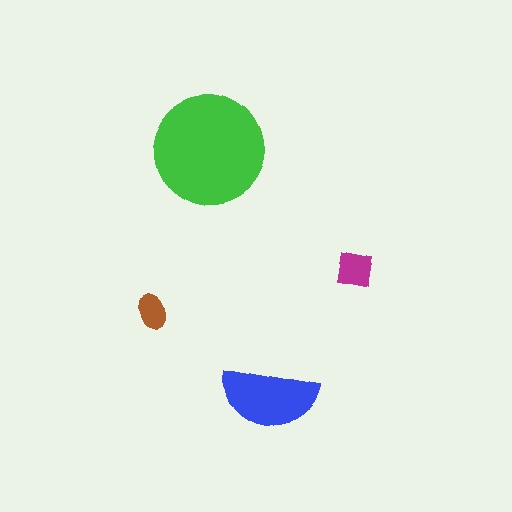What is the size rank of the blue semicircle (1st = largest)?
2nd.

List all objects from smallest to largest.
The brown ellipse, the magenta square, the blue semicircle, the green circle.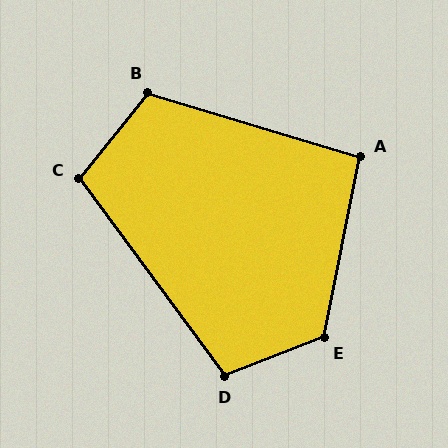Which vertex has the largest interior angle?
E, at approximately 122 degrees.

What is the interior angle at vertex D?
Approximately 105 degrees (obtuse).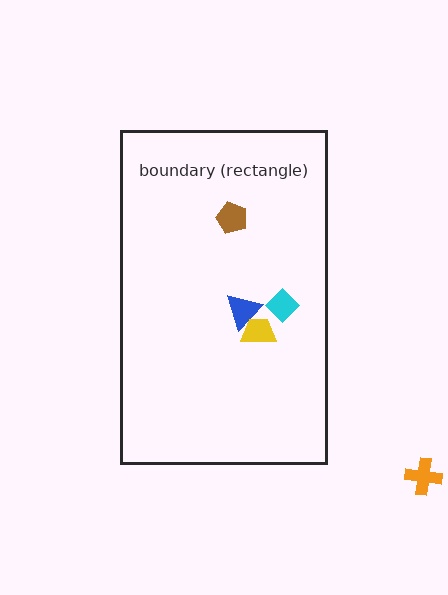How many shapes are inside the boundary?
4 inside, 1 outside.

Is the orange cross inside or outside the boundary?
Outside.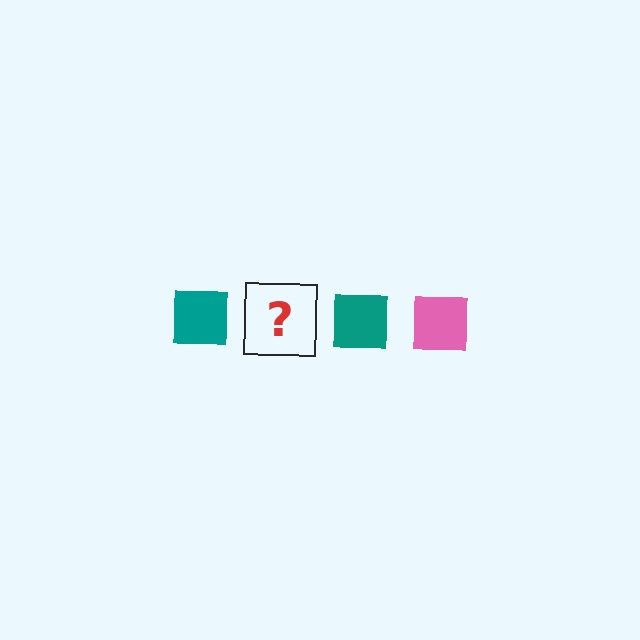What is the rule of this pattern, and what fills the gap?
The rule is that the pattern cycles through teal, pink squares. The gap should be filled with a pink square.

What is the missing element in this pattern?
The missing element is a pink square.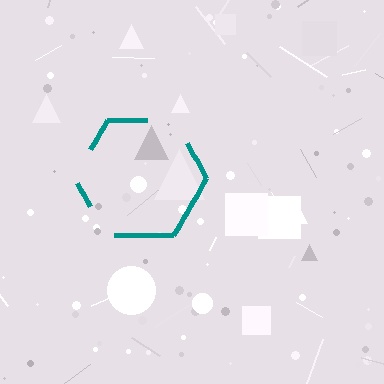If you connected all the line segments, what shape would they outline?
They would outline a hexagon.